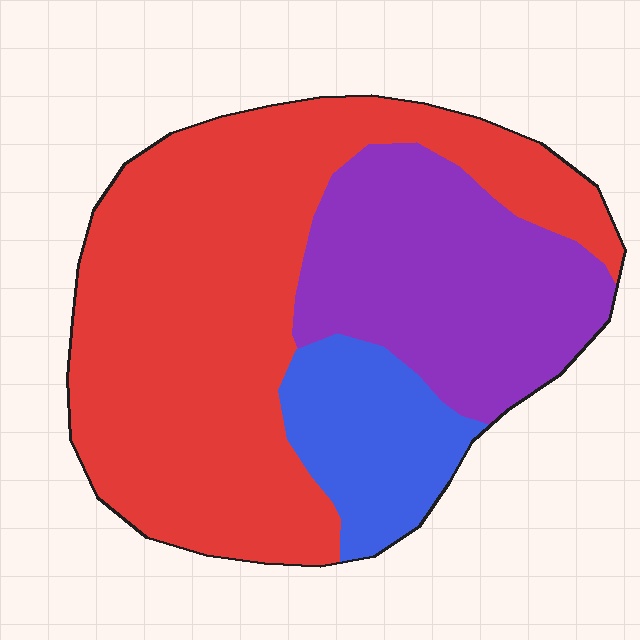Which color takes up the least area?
Blue, at roughly 15%.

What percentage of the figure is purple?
Purple takes up about one quarter (1/4) of the figure.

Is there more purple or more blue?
Purple.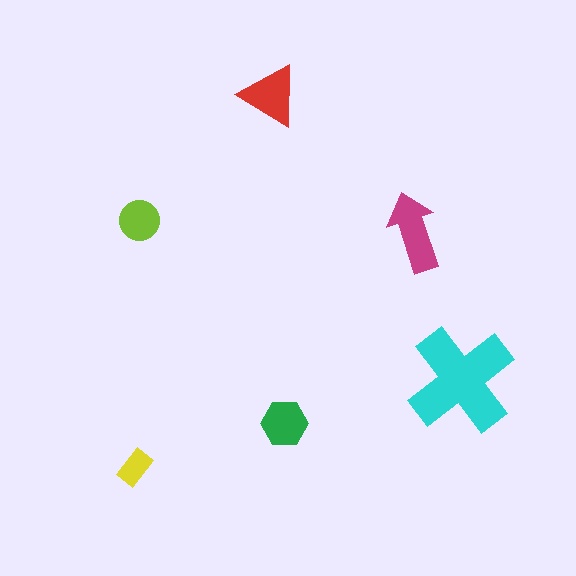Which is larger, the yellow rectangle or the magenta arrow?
The magenta arrow.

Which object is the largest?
The cyan cross.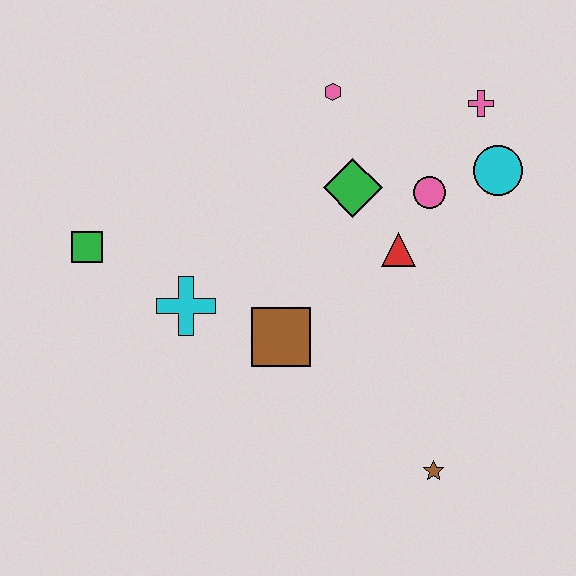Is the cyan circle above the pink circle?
Yes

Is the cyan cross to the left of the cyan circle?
Yes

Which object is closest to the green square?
The cyan cross is closest to the green square.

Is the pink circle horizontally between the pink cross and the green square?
Yes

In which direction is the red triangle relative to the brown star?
The red triangle is above the brown star.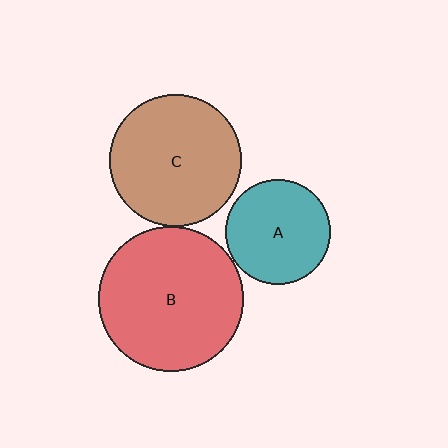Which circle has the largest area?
Circle B (red).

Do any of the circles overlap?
No, none of the circles overlap.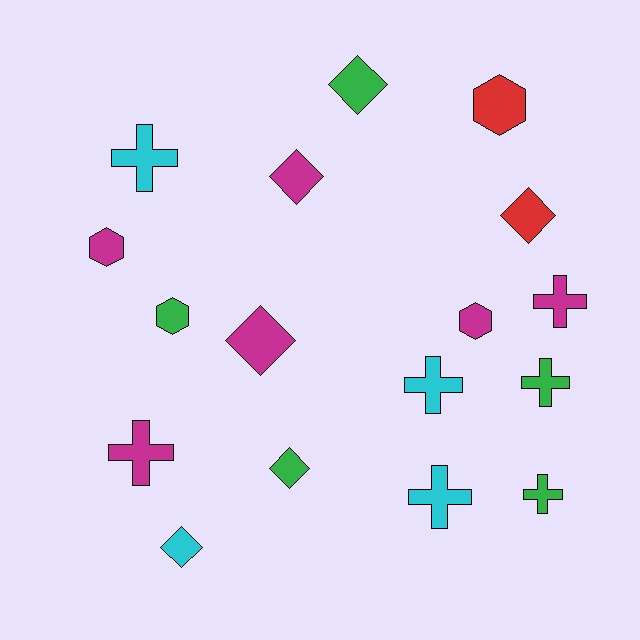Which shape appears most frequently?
Cross, with 7 objects.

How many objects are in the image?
There are 17 objects.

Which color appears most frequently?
Magenta, with 6 objects.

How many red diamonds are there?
There is 1 red diamond.